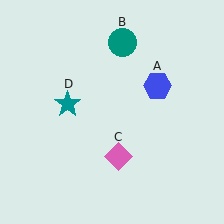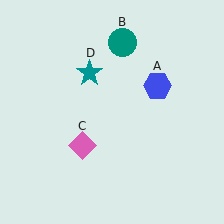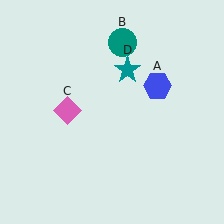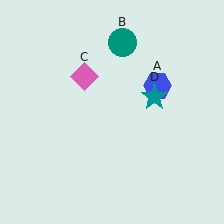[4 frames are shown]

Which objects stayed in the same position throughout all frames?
Blue hexagon (object A) and teal circle (object B) remained stationary.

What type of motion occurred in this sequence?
The pink diamond (object C), teal star (object D) rotated clockwise around the center of the scene.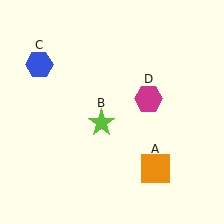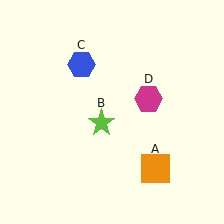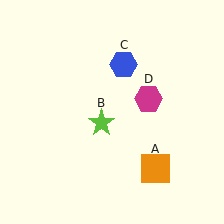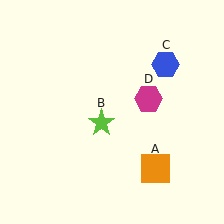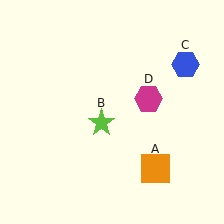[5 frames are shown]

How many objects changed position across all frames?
1 object changed position: blue hexagon (object C).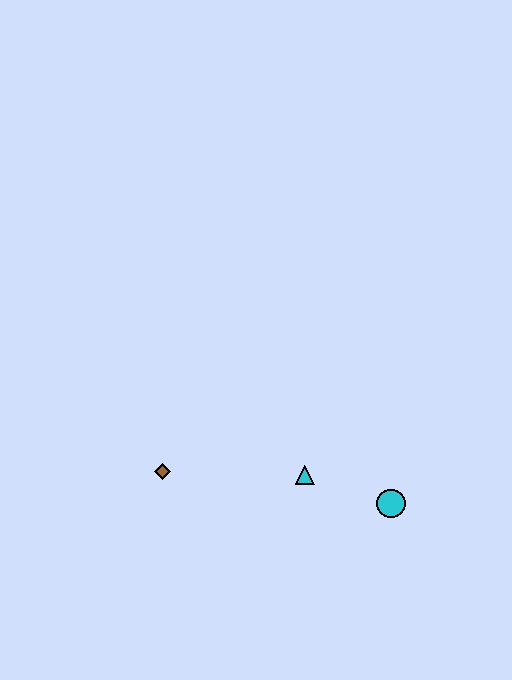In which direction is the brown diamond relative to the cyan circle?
The brown diamond is to the left of the cyan circle.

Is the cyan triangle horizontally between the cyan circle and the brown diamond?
Yes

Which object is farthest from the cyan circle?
The brown diamond is farthest from the cyan circle.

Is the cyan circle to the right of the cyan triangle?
Yes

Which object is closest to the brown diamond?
The cyan triangle is closest to the brown diamond.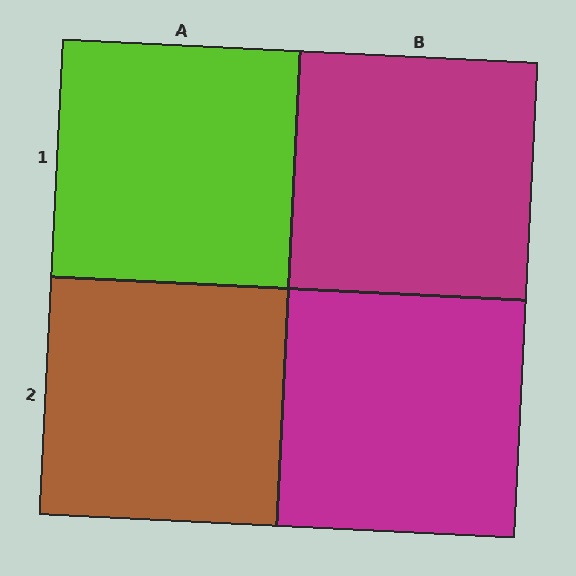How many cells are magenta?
2 cells are magenta.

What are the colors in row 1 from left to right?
Lime, magenta.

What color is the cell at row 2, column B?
Magenta.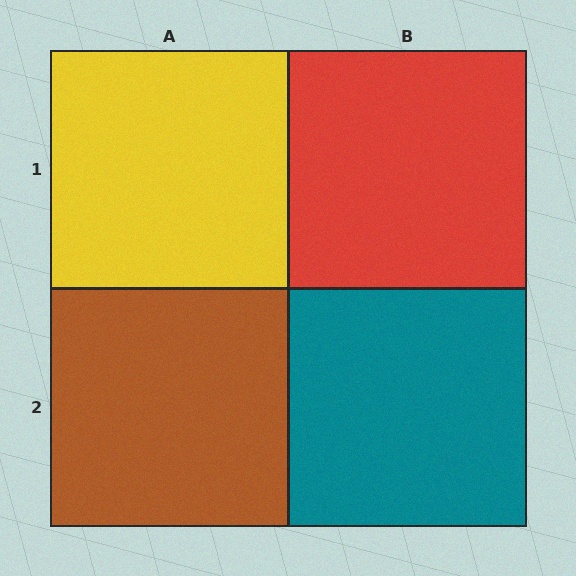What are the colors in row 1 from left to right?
Yellow, red.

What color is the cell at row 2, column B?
Teal.